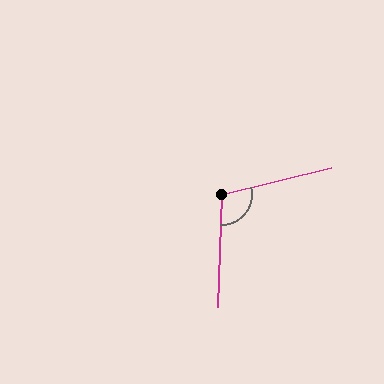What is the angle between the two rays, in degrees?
Approximately 106 degrees.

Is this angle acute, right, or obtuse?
It is obtuse.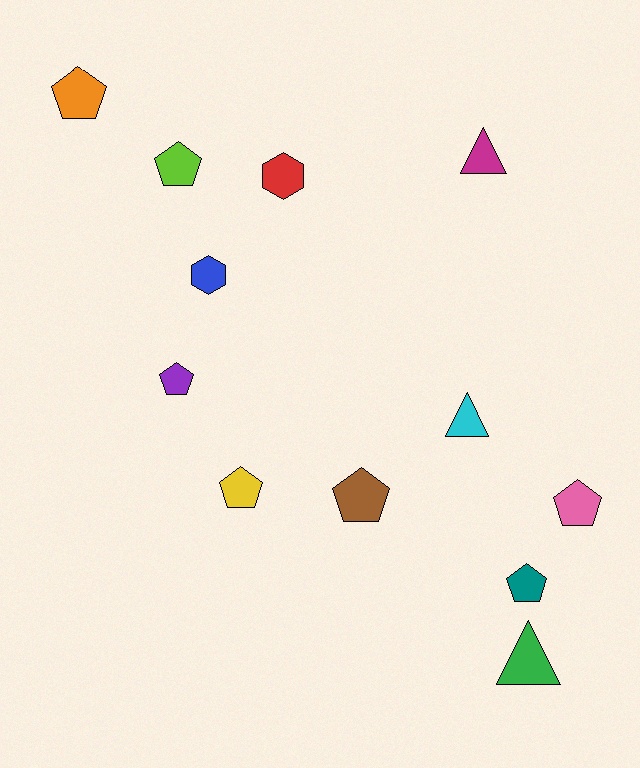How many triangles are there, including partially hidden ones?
There are 3 triangles.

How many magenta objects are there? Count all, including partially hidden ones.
There is 1 magenta object.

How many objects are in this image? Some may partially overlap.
There are 12 objects.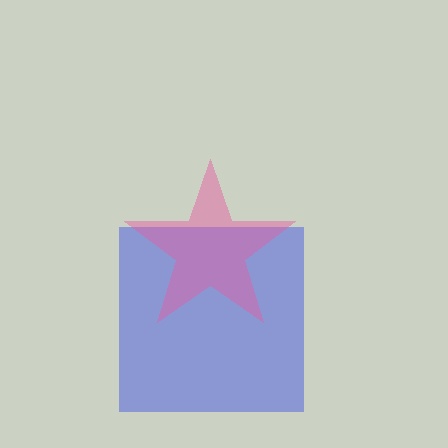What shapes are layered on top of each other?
The layered shapes are: a blue square, a pink star.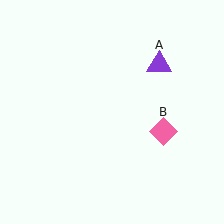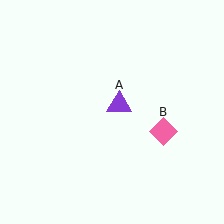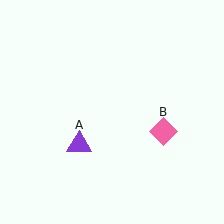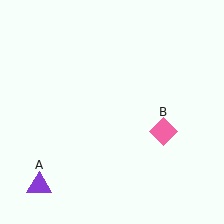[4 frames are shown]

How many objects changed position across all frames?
1 object changed position: purple triangle (object A).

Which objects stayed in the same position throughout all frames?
Pink diamond (object B) remained stationary.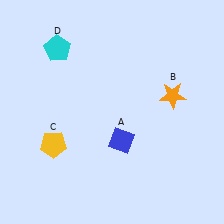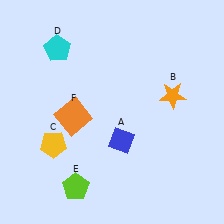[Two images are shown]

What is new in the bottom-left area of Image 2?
An orange square (F) was added in the bottom-left area of Image 2.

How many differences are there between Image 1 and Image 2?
There are 2 differences between the two images.